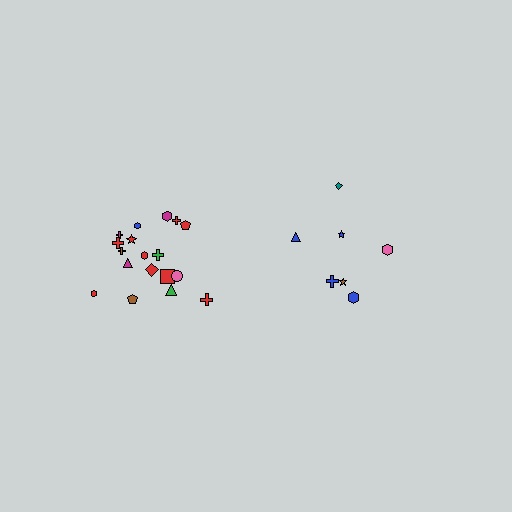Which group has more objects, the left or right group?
The left group.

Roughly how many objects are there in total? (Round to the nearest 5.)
Roughly 25 objects in total.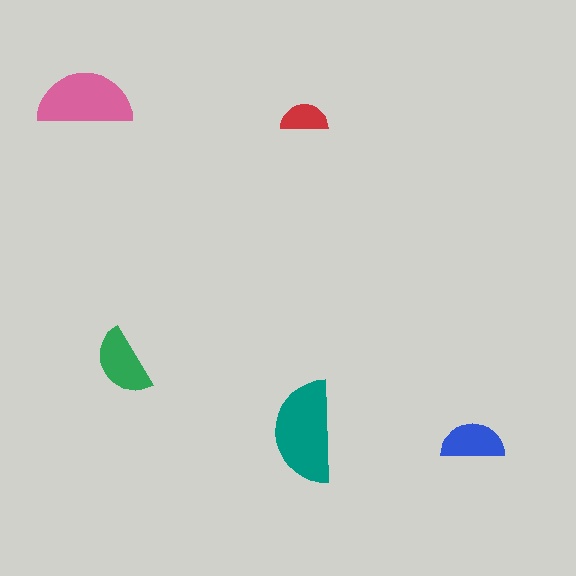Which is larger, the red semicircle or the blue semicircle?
The blue one.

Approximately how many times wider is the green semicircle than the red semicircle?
About 1.5 times wider.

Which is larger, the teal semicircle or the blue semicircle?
The teal one.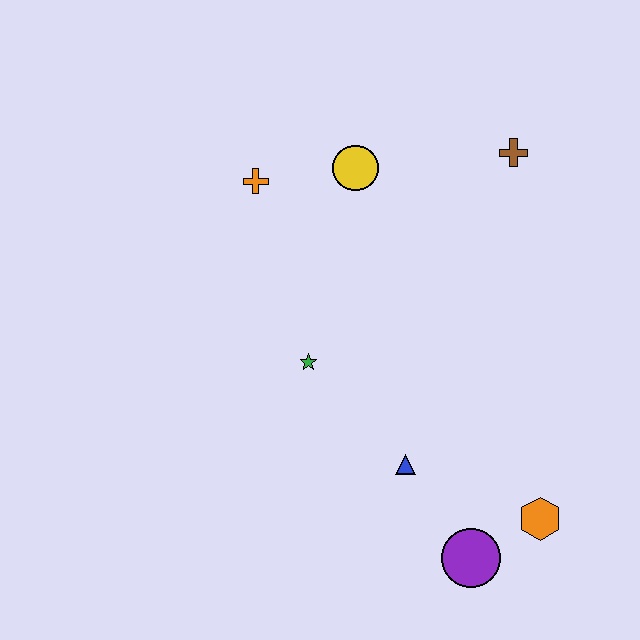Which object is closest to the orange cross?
The yellow circle is closest to the orange cross.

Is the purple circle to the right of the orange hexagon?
No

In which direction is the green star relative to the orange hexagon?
The green star is to the left of the orange hexagon.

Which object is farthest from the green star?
The brown cross is farthest from the green star.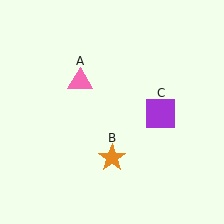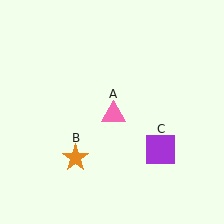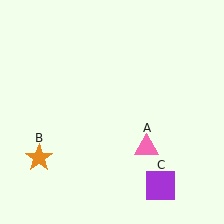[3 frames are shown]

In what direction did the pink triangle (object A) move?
The pink triangle (object A) moved down and to the right.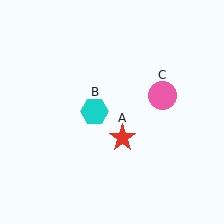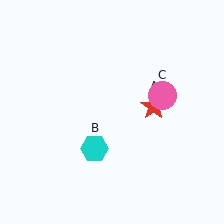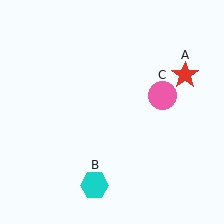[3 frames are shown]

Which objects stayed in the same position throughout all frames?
Pink circle (object C) remained stationary.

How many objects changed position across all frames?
2 objects changed position: red star (object A), cyan hexagon (object B).